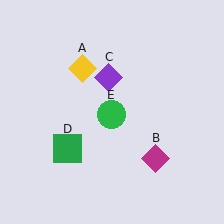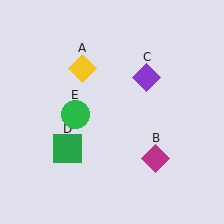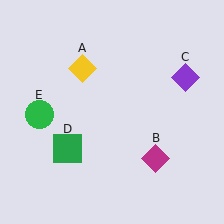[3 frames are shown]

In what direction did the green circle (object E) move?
The green circle (object E) moved left.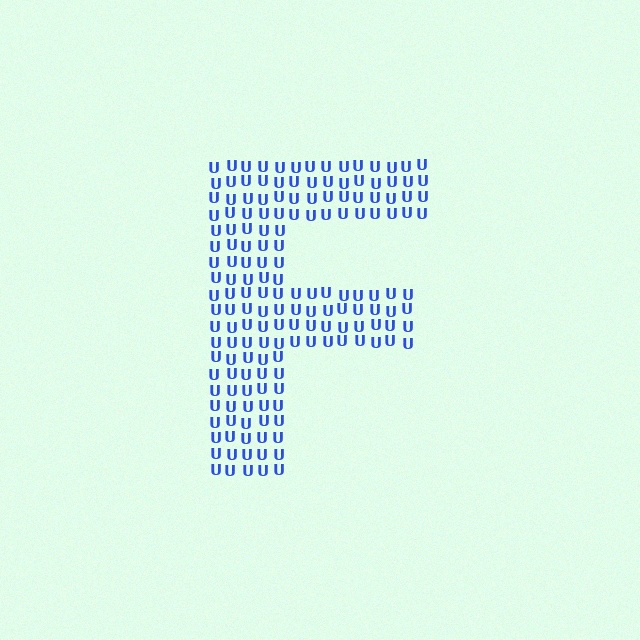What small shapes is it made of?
It is made of small letter U's.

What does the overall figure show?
The overall figure shows the letter F.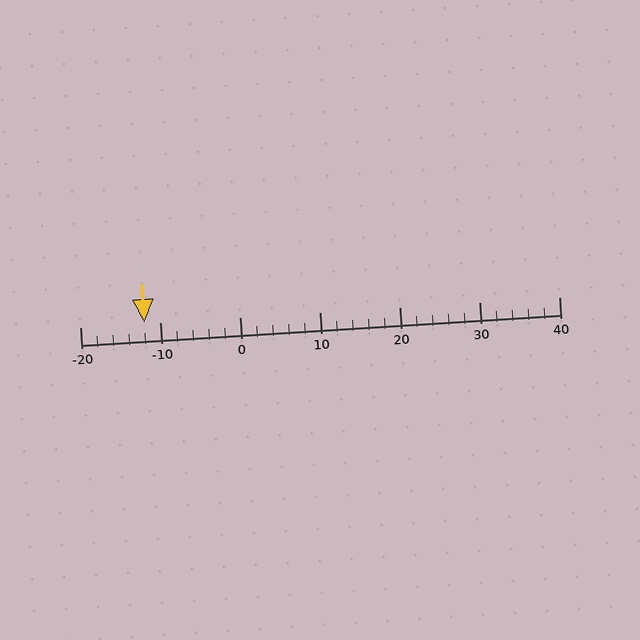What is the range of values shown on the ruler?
The ruler shows values from -20 to 40.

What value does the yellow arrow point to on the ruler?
The yellow arrow points to approximately -12.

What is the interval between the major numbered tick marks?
The major tick marks are spaced 10 units apart.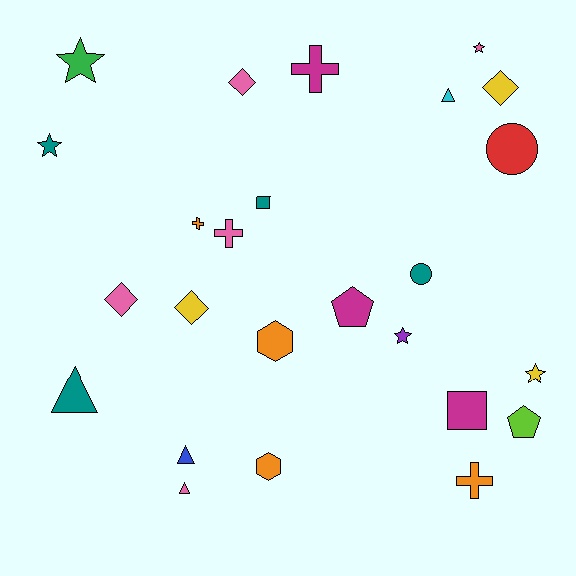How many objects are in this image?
There are 25 objects.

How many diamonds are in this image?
There are 4 diamonds.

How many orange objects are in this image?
There are 4 orange objects.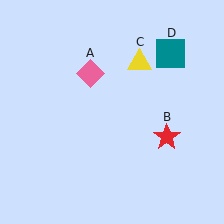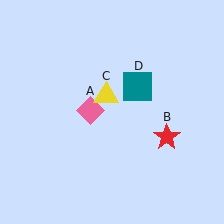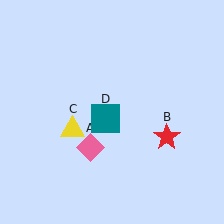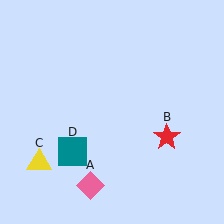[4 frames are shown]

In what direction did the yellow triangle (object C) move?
The yellow triangle (object C) moved down and to the left.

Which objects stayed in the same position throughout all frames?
Red star (object B) remained stationary.